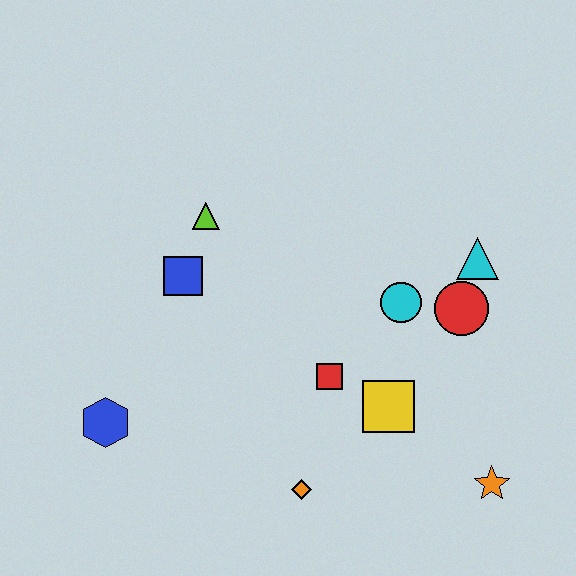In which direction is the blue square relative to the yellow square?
The blue square is to the left of the yellow square.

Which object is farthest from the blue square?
The orange star is farthest from the blue square.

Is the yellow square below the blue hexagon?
No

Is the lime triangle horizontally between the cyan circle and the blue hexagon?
Yes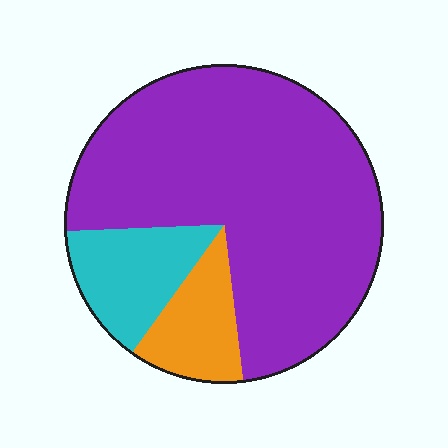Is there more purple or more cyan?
Purple.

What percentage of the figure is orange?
Orange covers roughly 10% of the figure.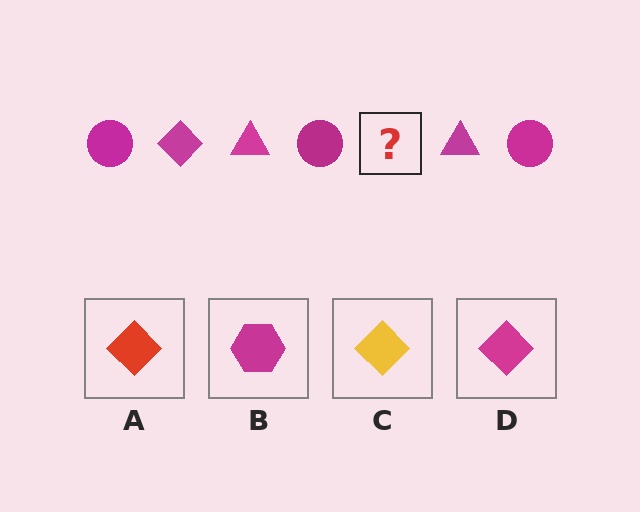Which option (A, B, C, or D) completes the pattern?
D.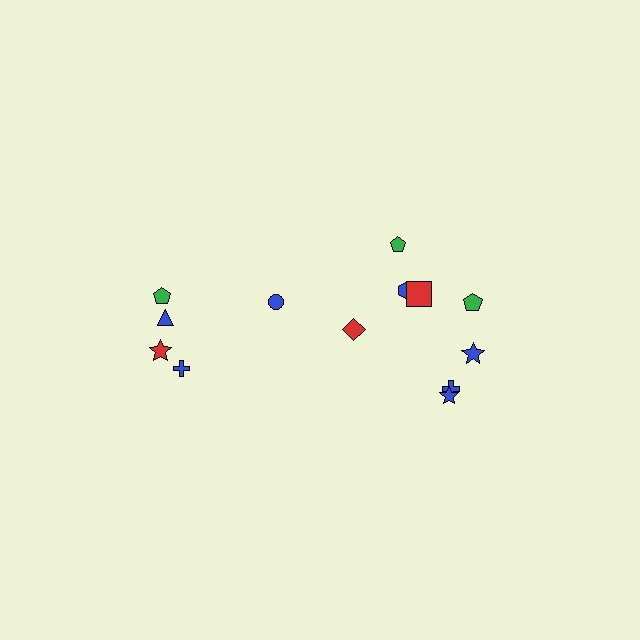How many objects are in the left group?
There are 5 objects.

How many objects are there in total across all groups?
There are 13 objects.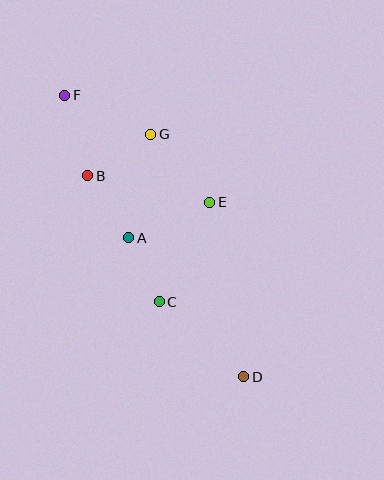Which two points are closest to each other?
Points A and C are closest to each other.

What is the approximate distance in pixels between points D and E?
The distance between D and E is approximately 178 pixels.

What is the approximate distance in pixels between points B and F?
The distance between B and F is approximately 84 pixels.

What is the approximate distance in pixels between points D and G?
The distance between D and G is approximately 260 pixels.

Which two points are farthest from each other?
Points D and F are farthest from each other.